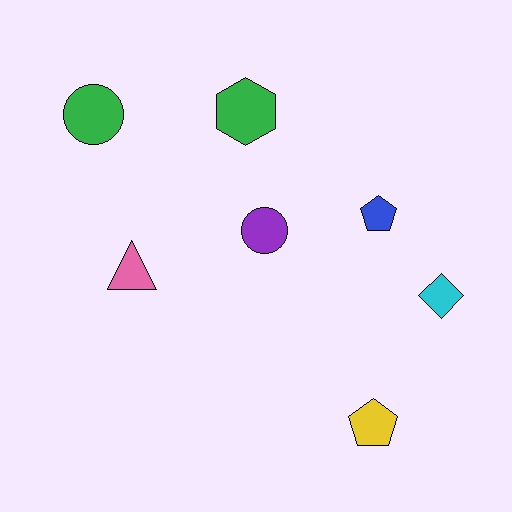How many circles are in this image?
There are 2 circles.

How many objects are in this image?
There are 7 objects.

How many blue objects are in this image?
There is 1 blue object.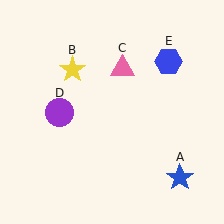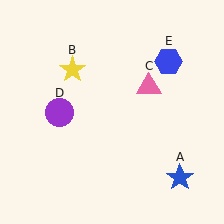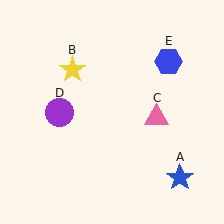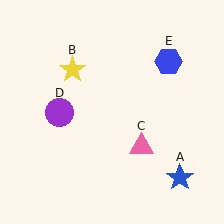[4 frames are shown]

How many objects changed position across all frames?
1 object changed position: pink triangle (object C).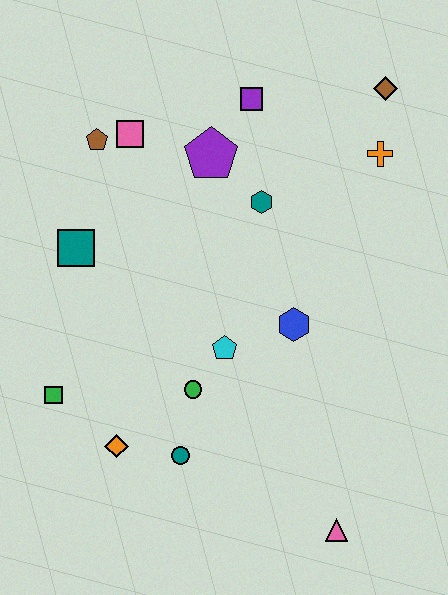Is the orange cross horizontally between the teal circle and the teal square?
No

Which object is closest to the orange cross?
The brown diamond is closest to the orange cross.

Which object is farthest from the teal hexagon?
The pink triangle is farthest from the teal hexagon.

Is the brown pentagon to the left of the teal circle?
Yes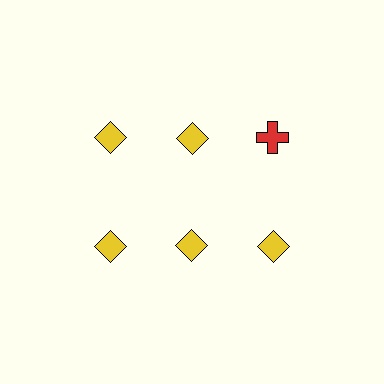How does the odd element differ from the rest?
It differs in both color (red instead of yellow) and shape (cross instead of diamond).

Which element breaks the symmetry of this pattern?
The red cross in the top row, center column breaks the symmetry. All other shapes are yellow diamonds.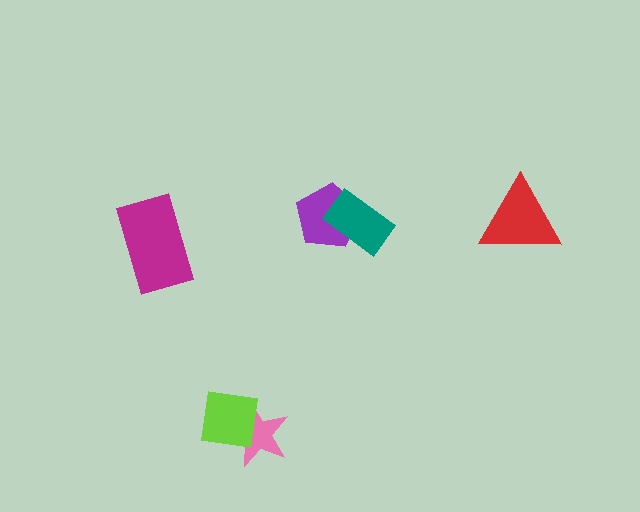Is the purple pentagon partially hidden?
Yes, it is partially covered by another shape.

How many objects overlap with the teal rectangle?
1 object overlaps with the teal rectangle.